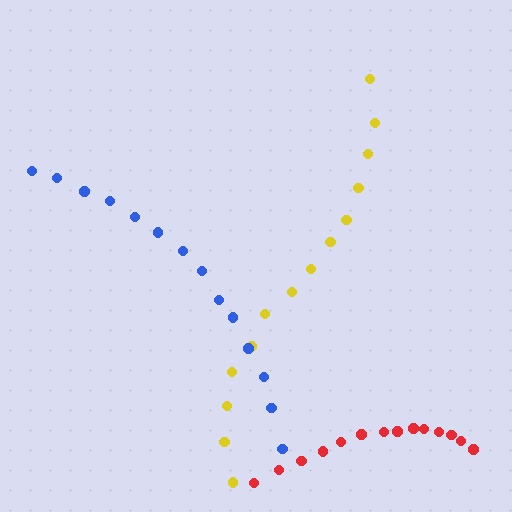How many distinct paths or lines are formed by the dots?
There are 3 distinct paths.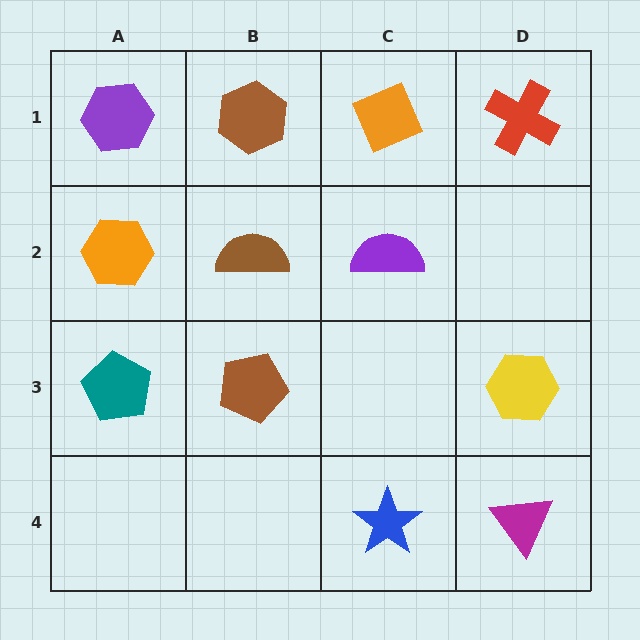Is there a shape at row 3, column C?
No, that cell is empty.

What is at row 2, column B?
A brown semicircle.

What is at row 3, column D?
A yellow hexagon.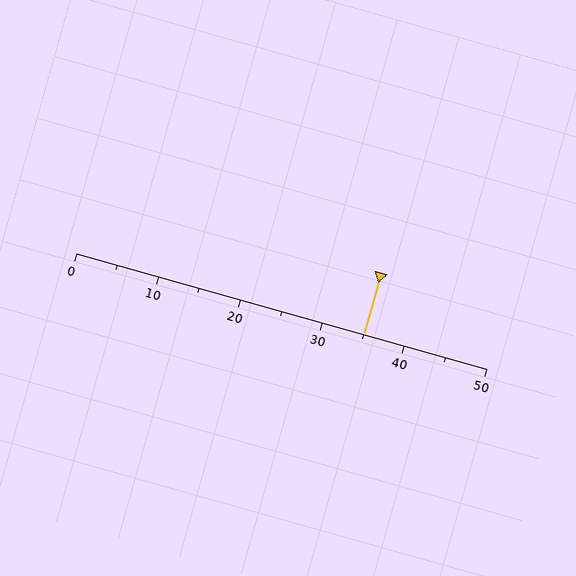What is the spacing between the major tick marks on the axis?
The major ticks are spaced 10 apart.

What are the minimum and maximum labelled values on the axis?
The axis runs from 0 to 50.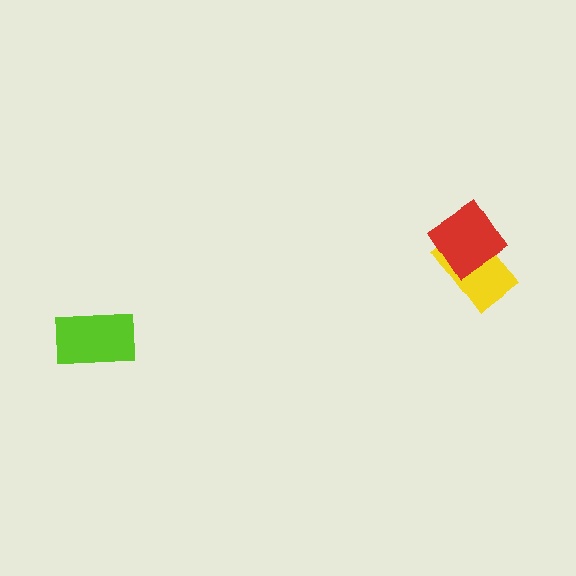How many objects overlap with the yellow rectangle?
1 object overlaps with the yellow rectangle.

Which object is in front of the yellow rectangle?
The red diamond is in front of the yellow rectangle.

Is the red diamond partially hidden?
No, no other shape covers it.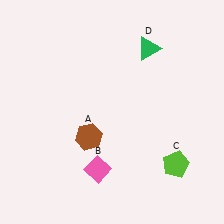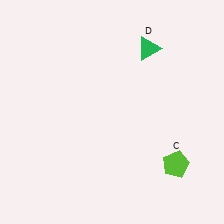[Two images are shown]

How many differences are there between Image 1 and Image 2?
There are 2 differences between the two images.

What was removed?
The brown hexagon (A), the pink diamond (B) were removed in Image 2.